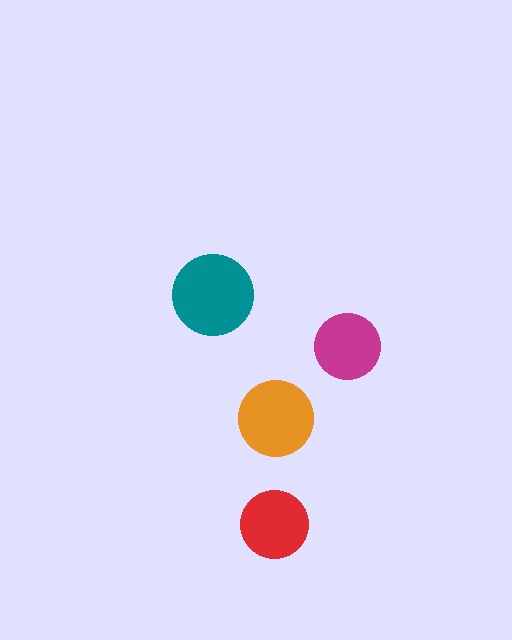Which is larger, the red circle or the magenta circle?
The red one.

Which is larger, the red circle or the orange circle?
The orange one.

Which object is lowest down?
The red circle is bottommost.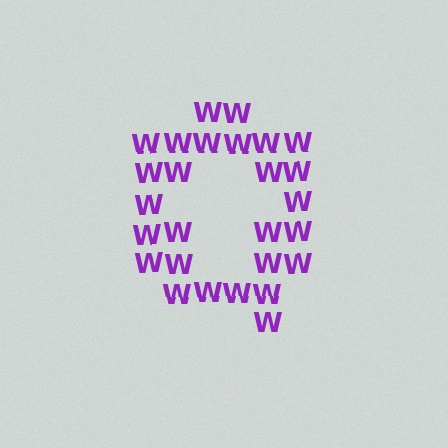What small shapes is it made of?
It is made of small letter W's.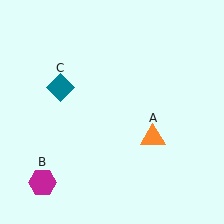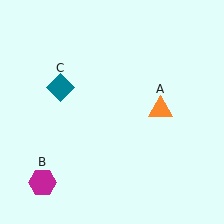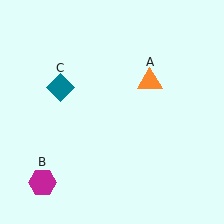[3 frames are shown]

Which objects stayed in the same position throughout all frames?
Magenta hexagon (object B) and teal diamond (object C) remained stationary.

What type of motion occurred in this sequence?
The orange triangle (object A) rotated counterclockwise around the center of the scene.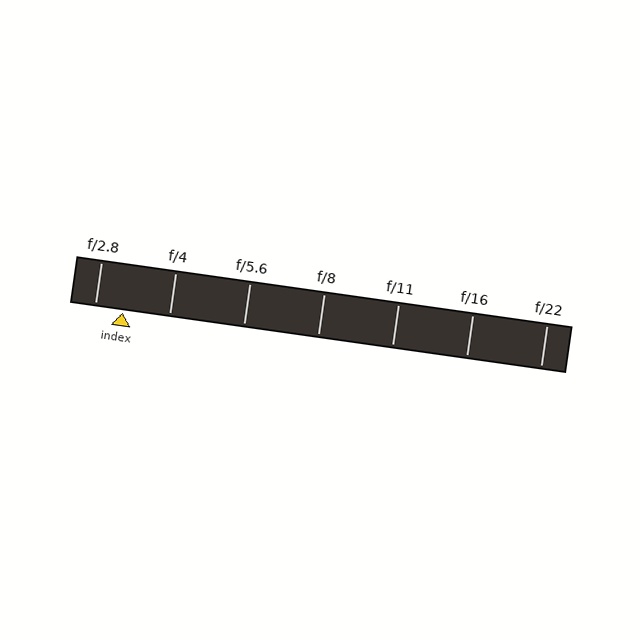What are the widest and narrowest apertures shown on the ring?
The widest aperture shown is f/2.8 and the narrowest is f/22.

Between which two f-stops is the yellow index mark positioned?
The index mark is between f/2.8 and f/4.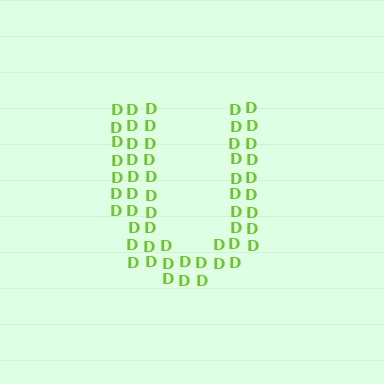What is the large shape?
The large shape is the letter U.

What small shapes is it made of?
It is made of small letter D's.